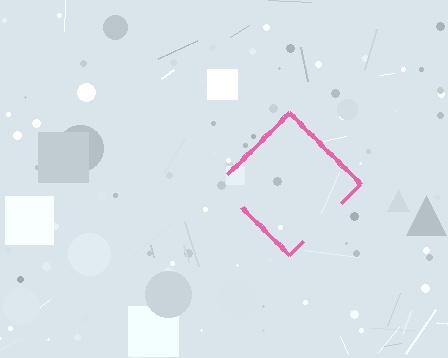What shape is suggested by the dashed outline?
The dashed outline suggests a diamond.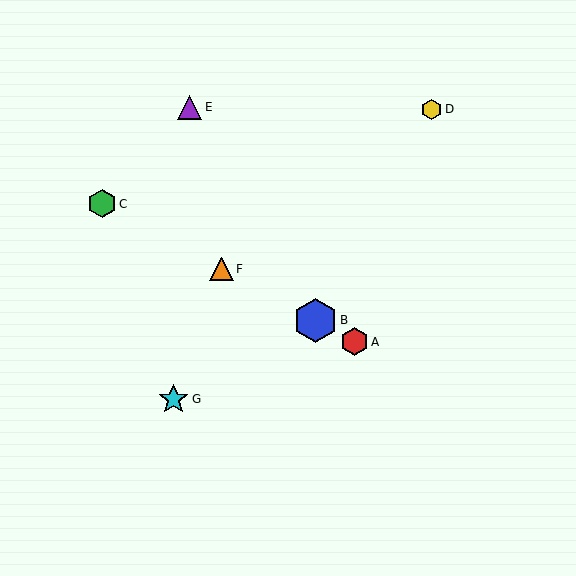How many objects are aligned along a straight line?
4 objects (A, B, C, F) are aligned along a straight line.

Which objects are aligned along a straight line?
Objects A, B, C, F are aligned along a straight line.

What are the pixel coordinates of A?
Object A is at (355, 342).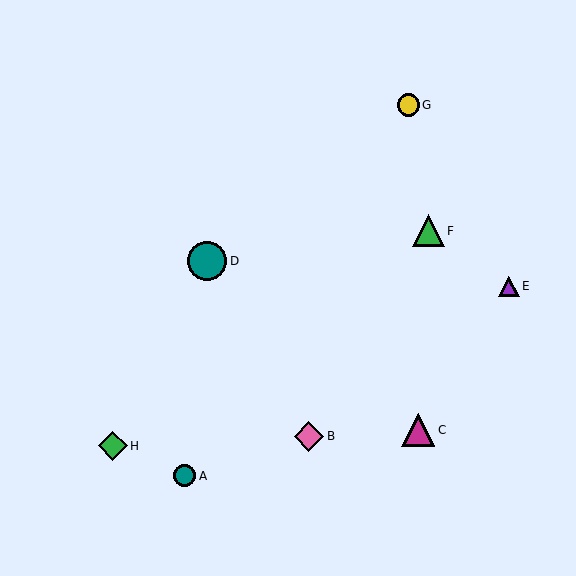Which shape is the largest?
The teal circle (labeled D) is the largest.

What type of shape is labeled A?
Shape A is a teal circle.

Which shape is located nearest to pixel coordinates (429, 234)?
The green triangle (labeled F) at (428, 231) is nearest to that location.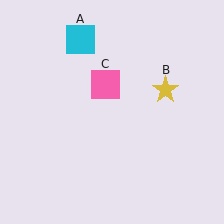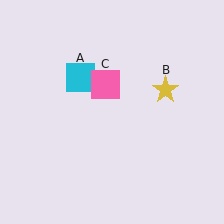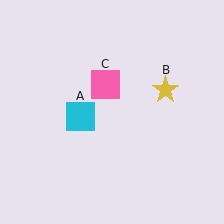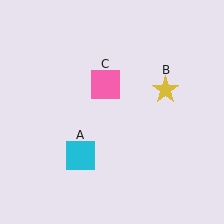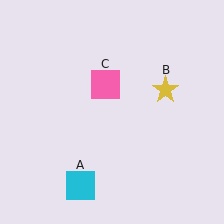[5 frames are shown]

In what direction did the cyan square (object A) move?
The cyan square (object A) moved down.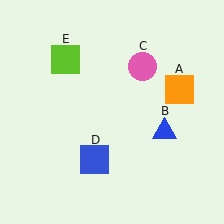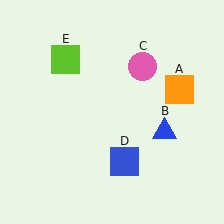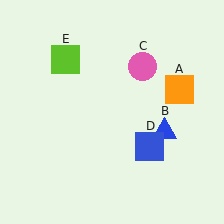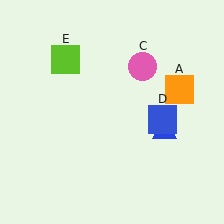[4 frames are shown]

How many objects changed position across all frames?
1 object changed position: blue square (object D).